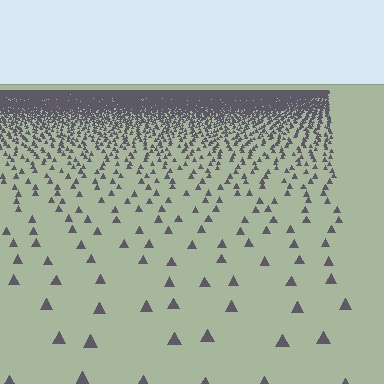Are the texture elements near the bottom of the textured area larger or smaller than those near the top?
Larger. Near the bottom, elements are closer to the viewer and appear at a bigger on-screen size.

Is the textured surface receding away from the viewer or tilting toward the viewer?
The surface is receding away from the viewer. Texture elements get smaller and denser toward the top.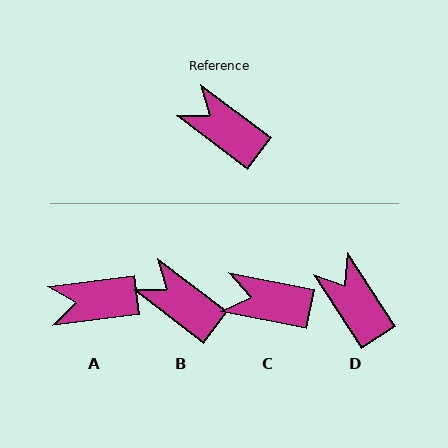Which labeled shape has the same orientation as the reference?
B.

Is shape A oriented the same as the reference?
No, it is off by about 44 degrees.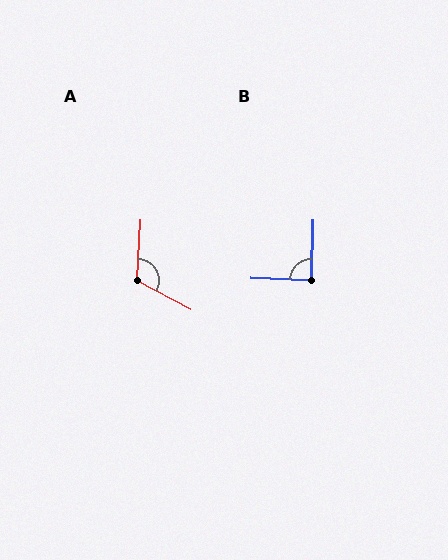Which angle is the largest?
A, at approximately 116 degrees.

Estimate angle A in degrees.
Approximately 116 degrees.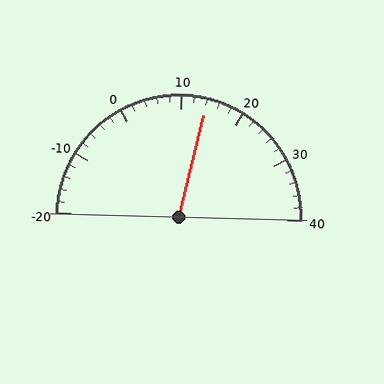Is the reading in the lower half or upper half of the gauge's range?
The reading is in the upper half of the range (-20 to 40).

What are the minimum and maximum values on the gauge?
The gauge ranges from -20 to 40.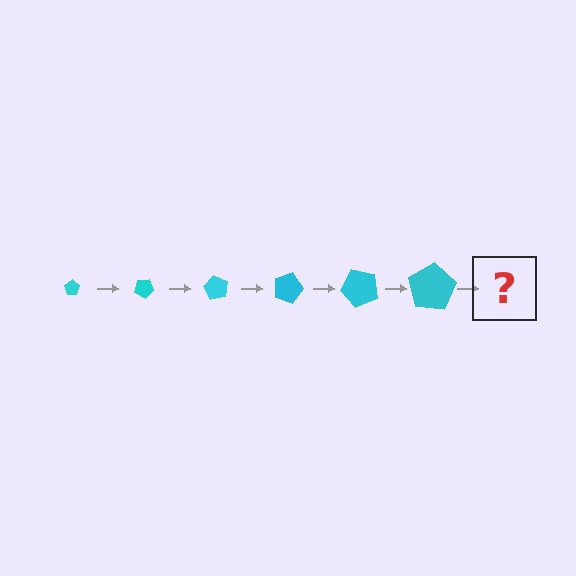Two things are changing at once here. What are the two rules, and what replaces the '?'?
The two rules are that the pentagon grows larger each step and it rotates 30 degrees each step. The '?' should be a pentagon, larger than the previous one and rotated 180 degrees from the start.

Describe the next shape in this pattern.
It should be a pentagon, larger than the previous one and rotated 180 degrees from the start.